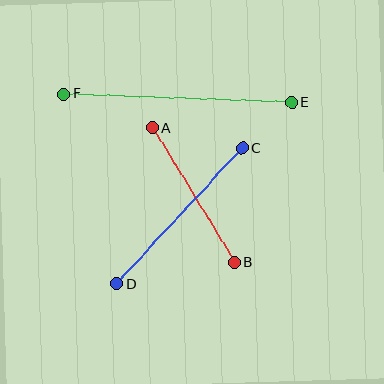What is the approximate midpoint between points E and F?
The midpoint is at approximately (178, 98) pixels.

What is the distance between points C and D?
The distance is approximately 185 pixels.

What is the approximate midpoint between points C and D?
The midpoint is at approximately (179, 216) pixels.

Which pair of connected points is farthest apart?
Points E and F are farthest apart.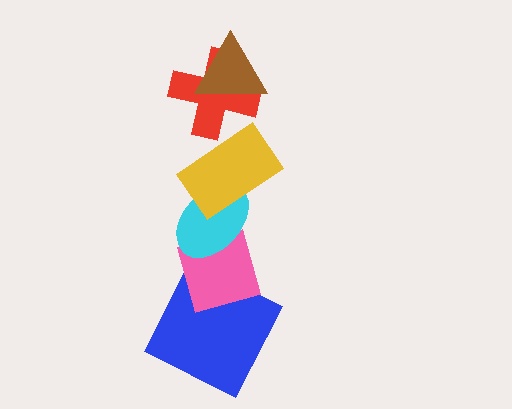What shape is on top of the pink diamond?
The cyan ellipse is on top of the pink diamond.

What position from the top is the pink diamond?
The pink diamond is 5th from the top.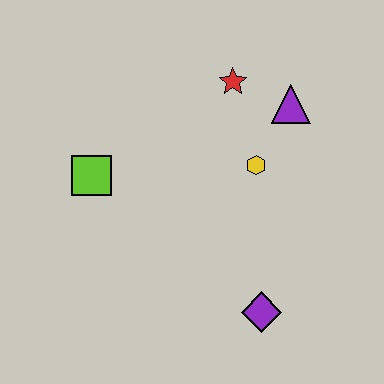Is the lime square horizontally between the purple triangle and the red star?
No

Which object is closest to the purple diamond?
The yellow hexagon is closest to the purple diamond.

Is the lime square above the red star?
No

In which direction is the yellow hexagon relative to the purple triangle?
The yellow hexagon is below the purple triangle.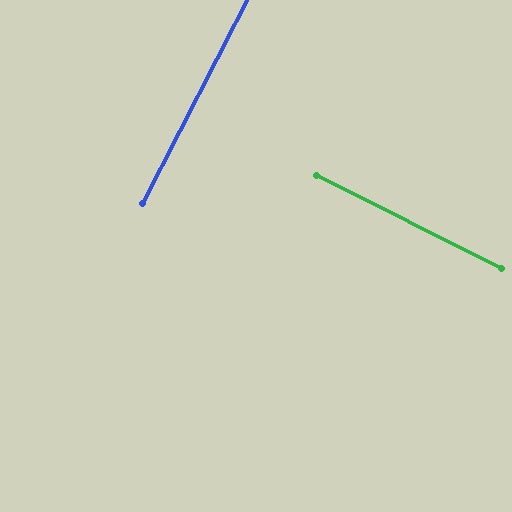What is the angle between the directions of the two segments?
Approximately 90 degrees.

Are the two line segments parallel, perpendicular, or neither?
Perpendicular — they meet at approximately 90°.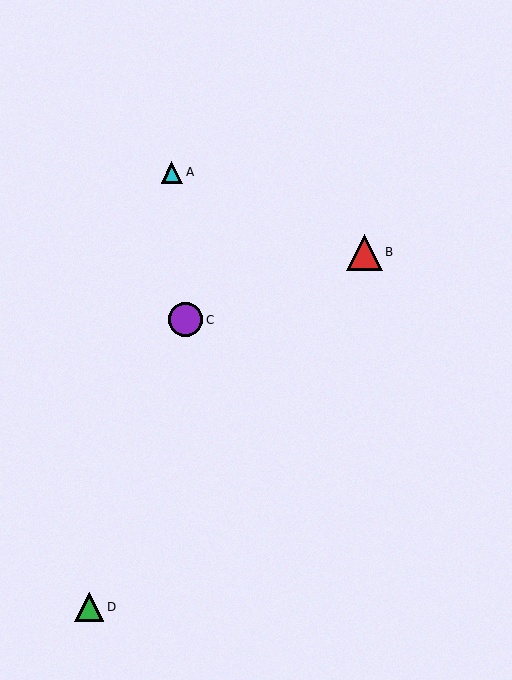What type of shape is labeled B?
Shape B is a red triangle.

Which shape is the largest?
The red triangle (labeled B) is the largest.